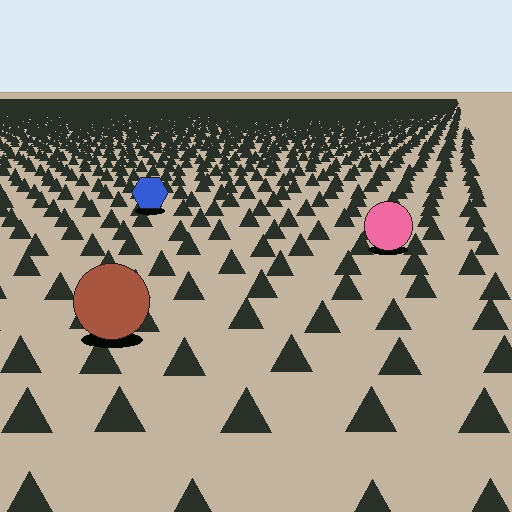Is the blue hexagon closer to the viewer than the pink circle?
No. The pink circle is closer — you can tell from the texture gradient: the ground texture is coarser near it.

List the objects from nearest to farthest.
From nearest to farthest: the brown circle, the pink circle, the blue hexagon.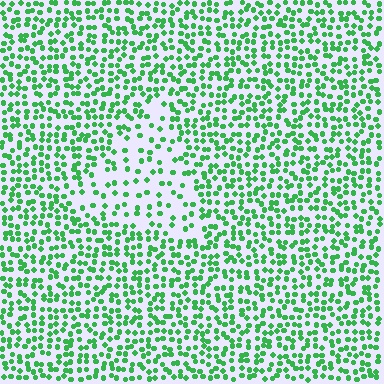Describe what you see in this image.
The image contains small green elements arranged at two different densities. A triangle-shaped region is visible where the elements are less densely packed than the surrounding area.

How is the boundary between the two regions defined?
The boundary is defined by a change in element density (approximately 2.1x ratio). All elements are the same color, size, and shape.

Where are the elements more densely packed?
The elements are more densely packed outside the triangle boundary.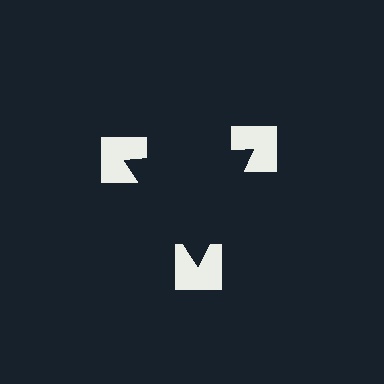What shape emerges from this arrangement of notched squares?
An illusory triangle — its edges are inferred from the aligned wedge cuts in the notched squares, not physically drawn.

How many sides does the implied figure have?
3 sides.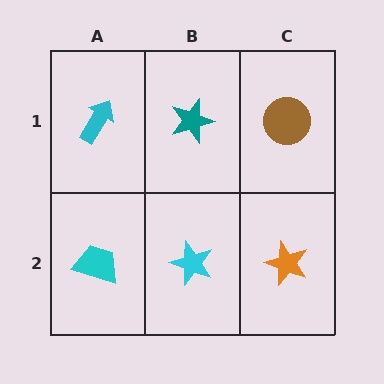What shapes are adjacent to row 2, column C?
A brown circle (row 1, column C), a cyan star (row 2, column B).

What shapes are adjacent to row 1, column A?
A cyan trapezoid (row 2, column A), a teal star (row 1, column B).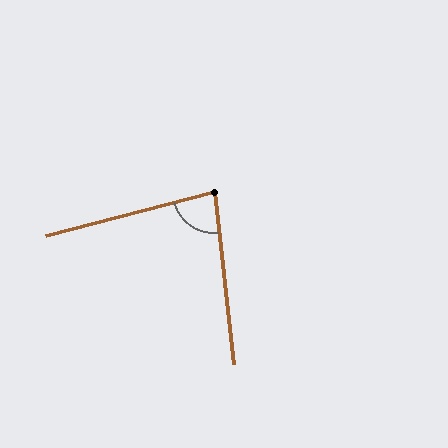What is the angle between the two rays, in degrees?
Approximately 82 degrees.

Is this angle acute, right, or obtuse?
It is acute.